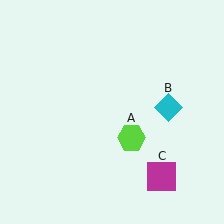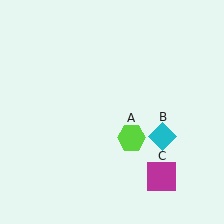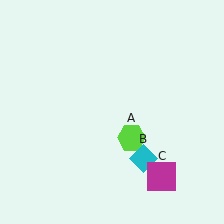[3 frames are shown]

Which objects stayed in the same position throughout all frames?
Lime hexagon (object A) and magenta square (object C) remained stationary.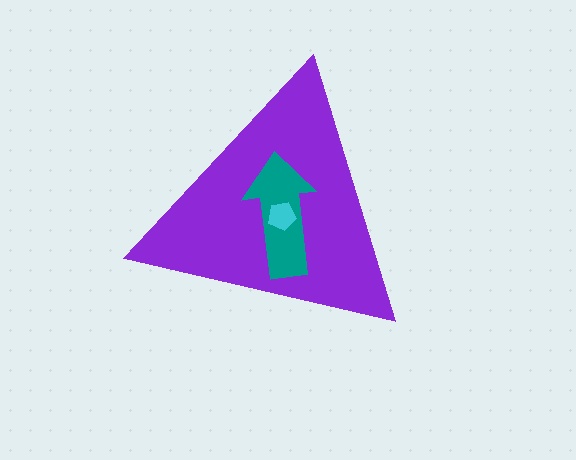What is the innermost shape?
The cyan pentagon.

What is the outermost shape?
The purple triangle.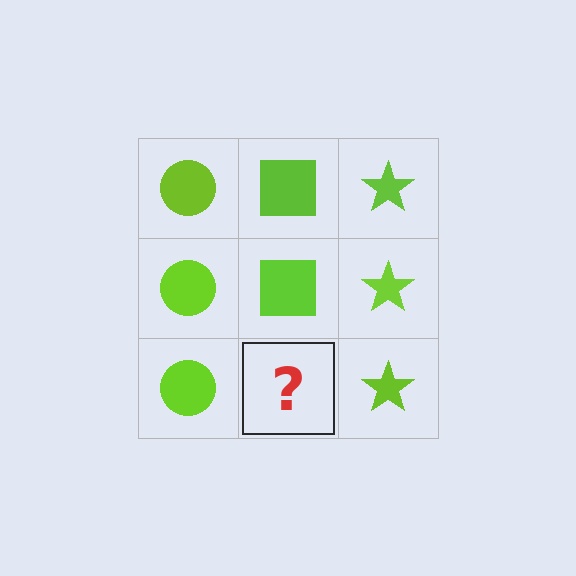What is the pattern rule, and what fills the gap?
The rule is that each column has a consistent shape. The gap should be filled with a lime square.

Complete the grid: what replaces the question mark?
The question mark should be replaced with a lime square.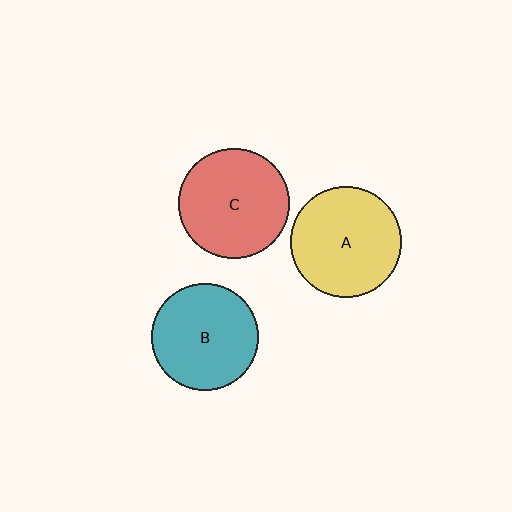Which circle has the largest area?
Circle A (yellow).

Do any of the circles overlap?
No, none of the circles overlap.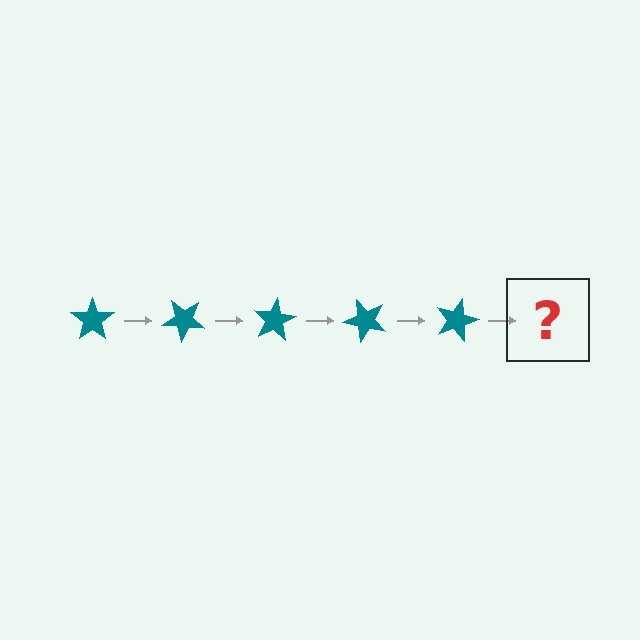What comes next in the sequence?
The next element should be a teal star rotated 200 degrees.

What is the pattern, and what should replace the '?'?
The pattern is that the star rotates 40 degrees each step. The '?' should be a teal star rotated 200 degrees.